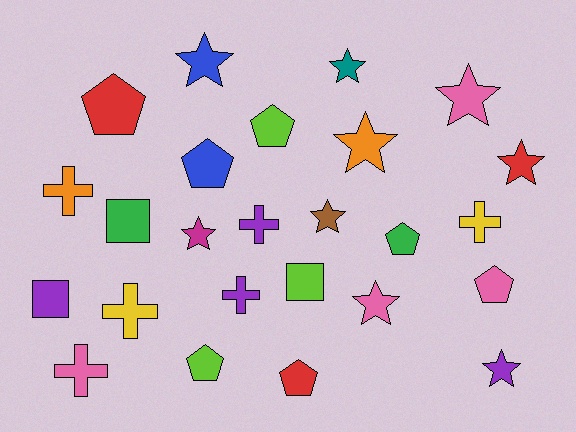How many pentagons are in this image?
There are 7 pentagons.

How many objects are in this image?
There are 25 objects.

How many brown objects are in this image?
There is 1 brown object.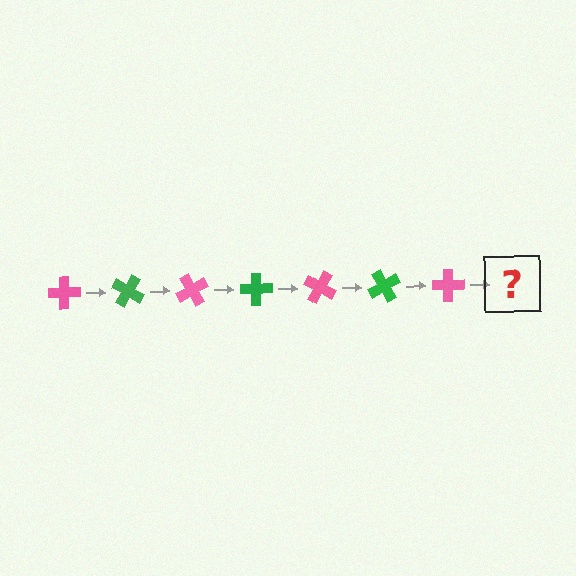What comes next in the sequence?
The next element should be a green cross, rotated 210 degrees from the start.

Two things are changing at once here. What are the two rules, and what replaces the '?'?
The two rules are that it rotates 30 degrees each step and the color cycles through pink and green. The '?' should be a green cross, rotated 210 degrees from the start.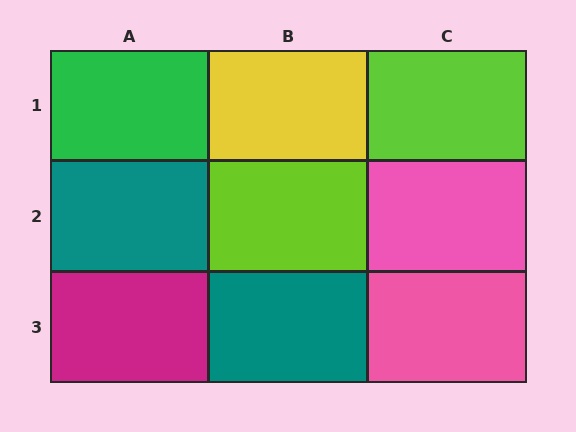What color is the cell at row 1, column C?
Lime.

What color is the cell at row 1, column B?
Yellow.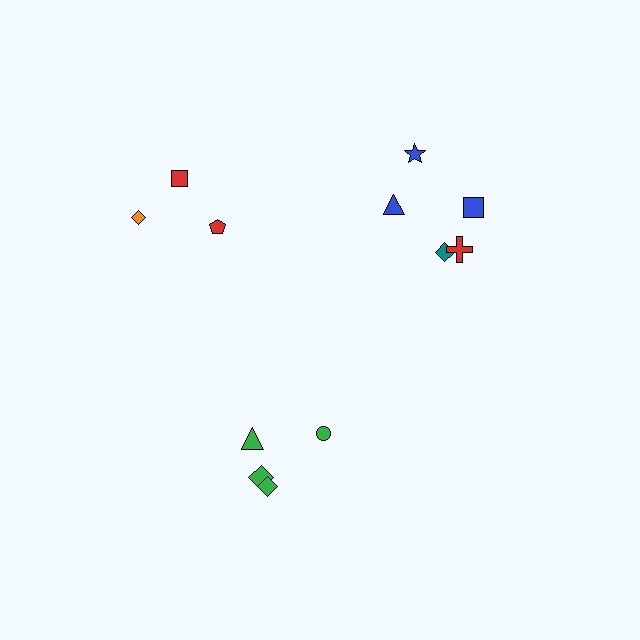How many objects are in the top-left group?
There are 3 objects.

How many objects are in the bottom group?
There are 4 objects.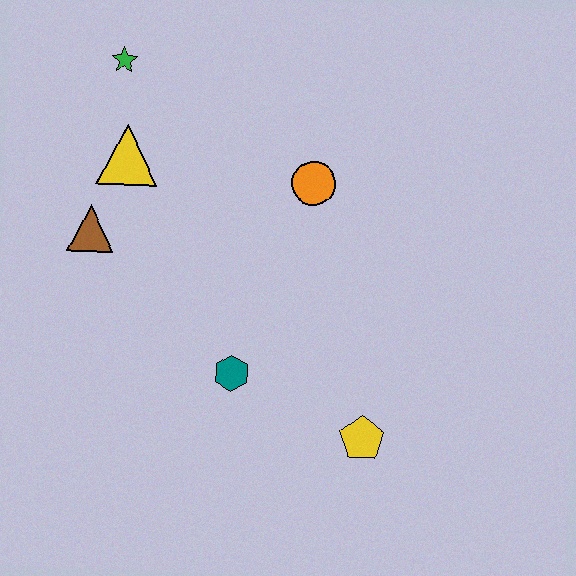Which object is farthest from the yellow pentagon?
The green star is farthest from the yellow pentagon.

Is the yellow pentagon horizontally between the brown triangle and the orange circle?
No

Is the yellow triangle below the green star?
Yes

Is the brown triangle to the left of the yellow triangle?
Yes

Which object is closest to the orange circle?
The yellow triangle is closest to the orange circle.